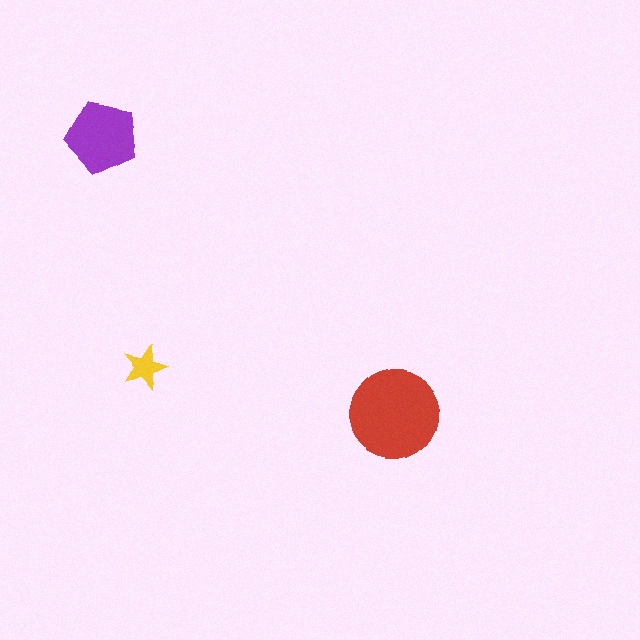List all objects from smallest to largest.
The yellow star, the purple pentagon, the red circle.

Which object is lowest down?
The red circle is bottommost.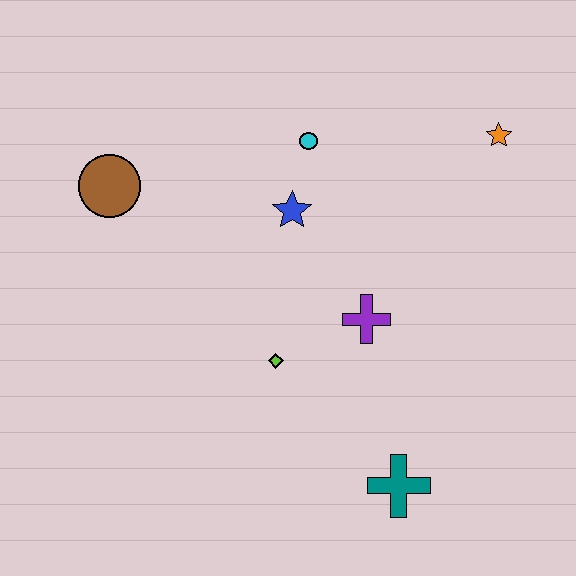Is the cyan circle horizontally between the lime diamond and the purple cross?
Yes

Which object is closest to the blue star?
The cyan circle is closest to the blue star.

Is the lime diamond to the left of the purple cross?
Yes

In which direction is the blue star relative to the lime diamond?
The blue star is above the lime diamond.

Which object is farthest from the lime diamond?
The orange star is farthest from the lime diamond.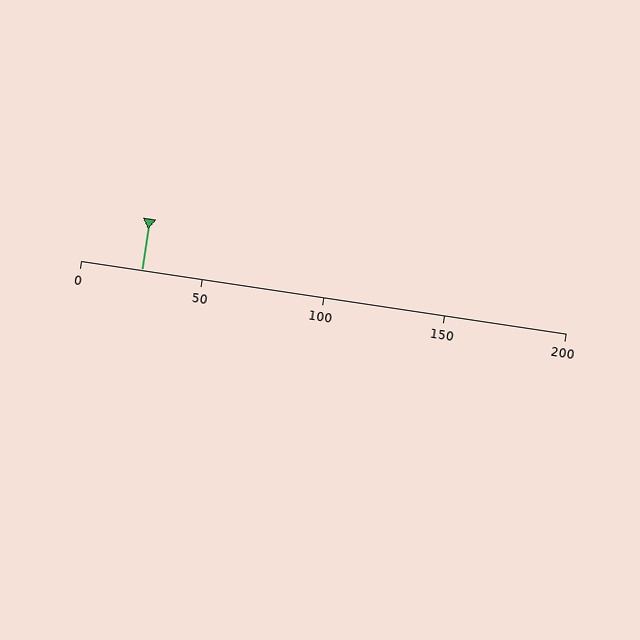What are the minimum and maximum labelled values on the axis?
The axis runs from 0 to 200.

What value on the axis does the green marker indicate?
The marker indicates approximately 25.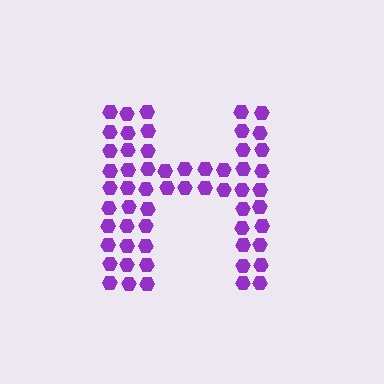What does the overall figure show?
The overall figure shows the letter H.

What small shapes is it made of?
It is made of small hexagons.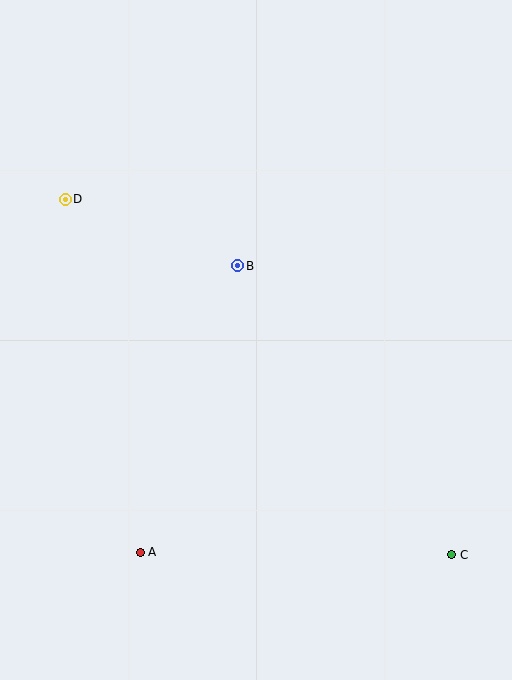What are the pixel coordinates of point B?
Point B is at (238, 266).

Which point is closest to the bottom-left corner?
Point A is closest to the bottom-left corner.